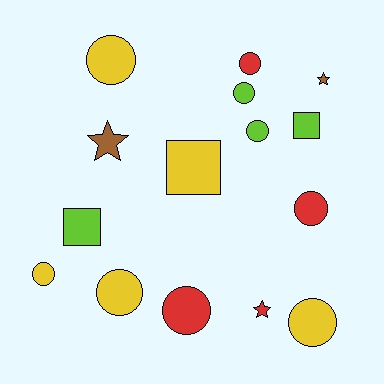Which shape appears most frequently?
Circle, with 9 objects.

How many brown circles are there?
There are no brown circles.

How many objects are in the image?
There are 15 objects.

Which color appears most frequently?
Yellow, with 5 objects.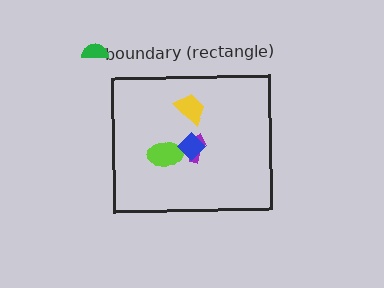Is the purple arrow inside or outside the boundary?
Inside.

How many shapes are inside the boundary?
4 inside, 1 outside.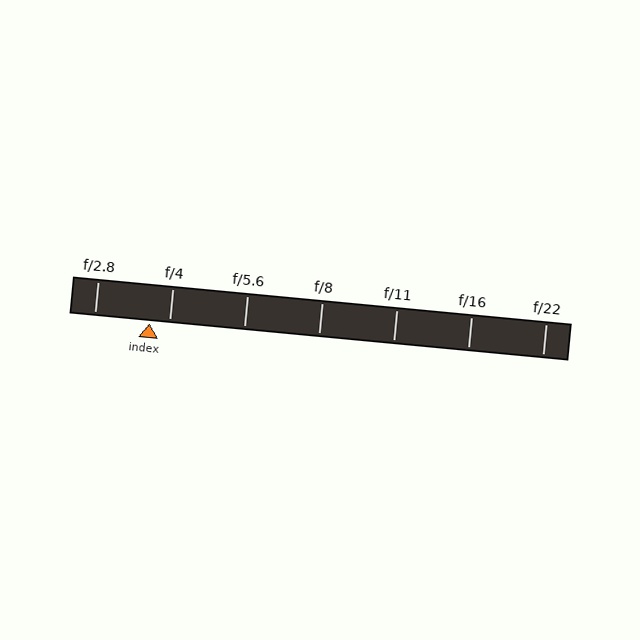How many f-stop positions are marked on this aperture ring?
There are 7 f-stop positions marked.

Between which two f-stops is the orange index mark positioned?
The index mark is between f/2.8 and f/4.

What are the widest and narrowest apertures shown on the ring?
The widest aperture shown is f/2.8 and the narrowest is f/22.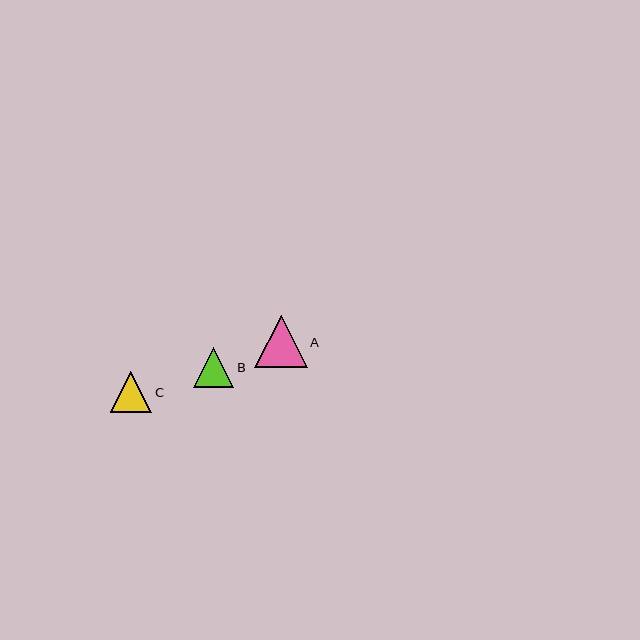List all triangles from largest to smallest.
From largest to smallest: A, C, B.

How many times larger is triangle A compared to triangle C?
Triangle A is approximately 1.3 times the size of triangle C.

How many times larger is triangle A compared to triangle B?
Triangle A is approximately 1.3 times the size of triangle B.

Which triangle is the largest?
Triangle A is the largest with a size of approximately 53 pixels.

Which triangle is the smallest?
Triangle B is the smallest with a size of approximately 40 pixels.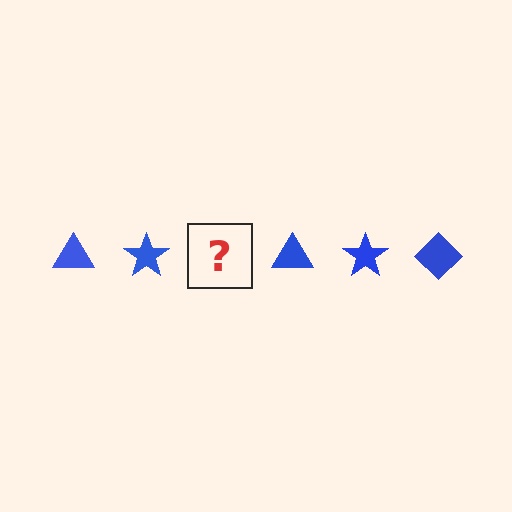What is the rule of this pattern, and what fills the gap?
The rule is that the pattern cycles through triangle, star, diamond shapes in blue. The gap should be filled with a blue diamond.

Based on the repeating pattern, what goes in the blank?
The blank should be a blue diamond.